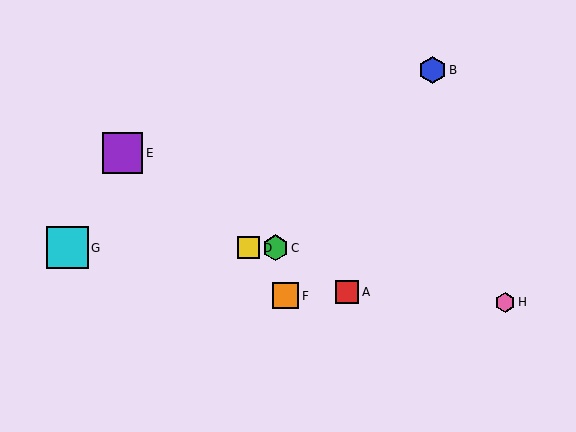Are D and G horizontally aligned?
Yes, both are at y≈248.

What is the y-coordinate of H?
Object H is at y≈302.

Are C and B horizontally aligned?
No, C is at y≈248 and B is at y≈70.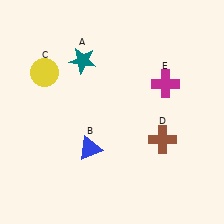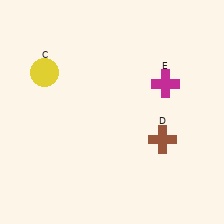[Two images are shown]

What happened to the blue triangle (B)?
The blue triangle (B) was removed in Image 2. It was in the bottom-left area of Image 1.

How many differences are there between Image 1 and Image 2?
There are 2 differences between the two images.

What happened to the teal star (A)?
The teal star (A) was removed in Image 2. It was in the top-left area of Image 1.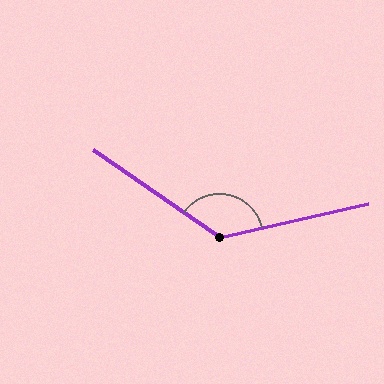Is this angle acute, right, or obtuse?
It is obtuse.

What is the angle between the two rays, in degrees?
Approximately 133 degrees.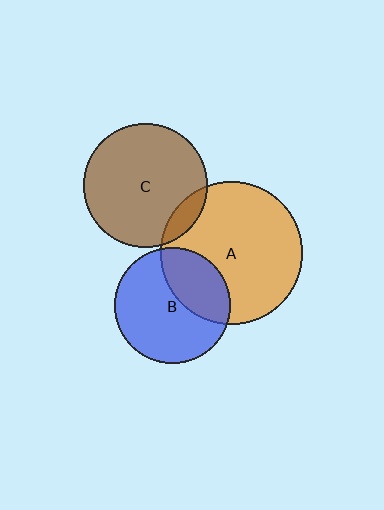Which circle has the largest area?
Circle A (orange).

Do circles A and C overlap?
Yes.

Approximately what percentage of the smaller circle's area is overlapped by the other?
Approximately 10%.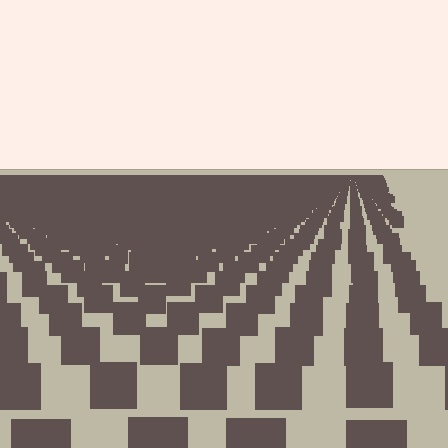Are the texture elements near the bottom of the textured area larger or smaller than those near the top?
Larger. Near the bottom, elements are closer to the viewer and appear at a bigger on-screen size.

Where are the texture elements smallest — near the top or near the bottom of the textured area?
Near the top.